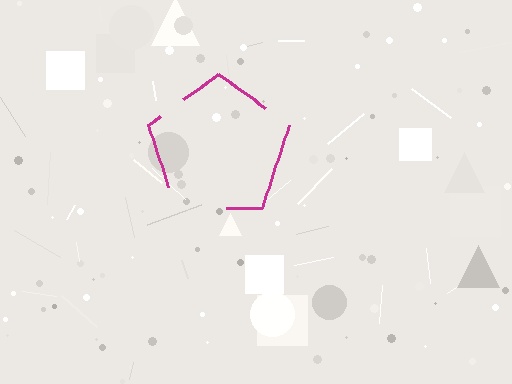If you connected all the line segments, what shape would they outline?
They would outline a pentagon.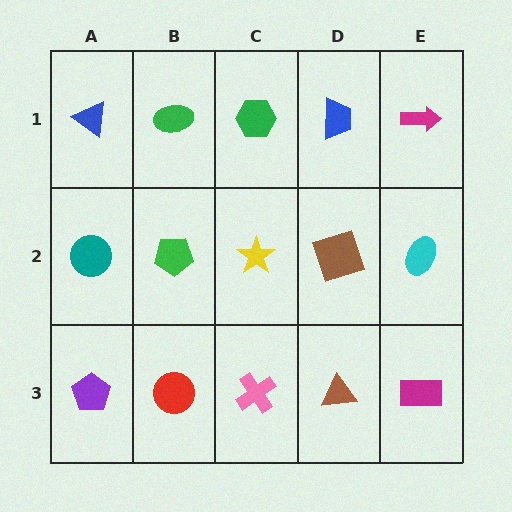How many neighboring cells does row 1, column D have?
3.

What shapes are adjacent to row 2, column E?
A magenta arrow (row 1, column E), a magenta rectangle (row 3, column E), a brown square (row 2, column D).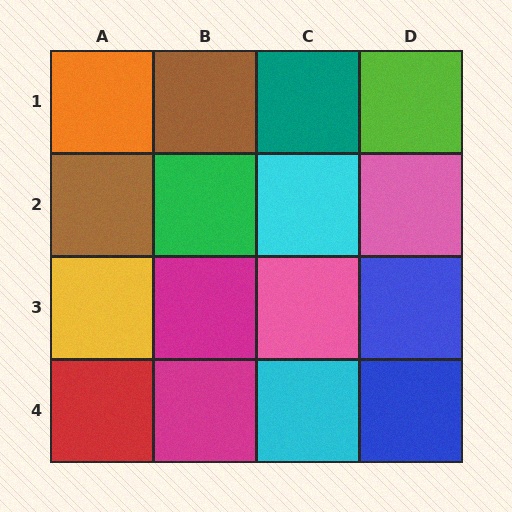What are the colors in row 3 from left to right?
Yellow, magenta, pink, blue.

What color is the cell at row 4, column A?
Red.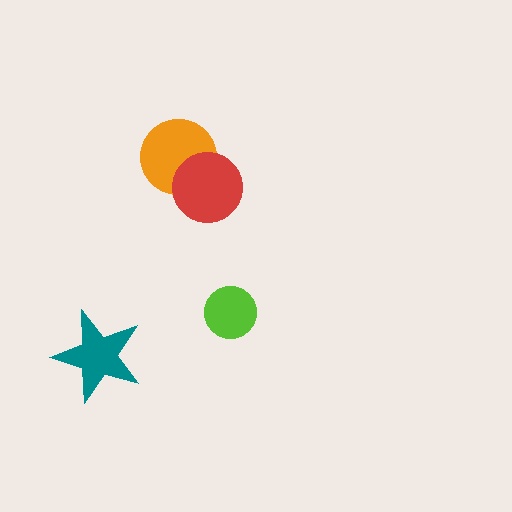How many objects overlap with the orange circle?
1 object overlaps with the orange circle.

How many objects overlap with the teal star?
0 objects overlap with the teal star.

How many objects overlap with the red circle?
1 object overlaps with the red circle.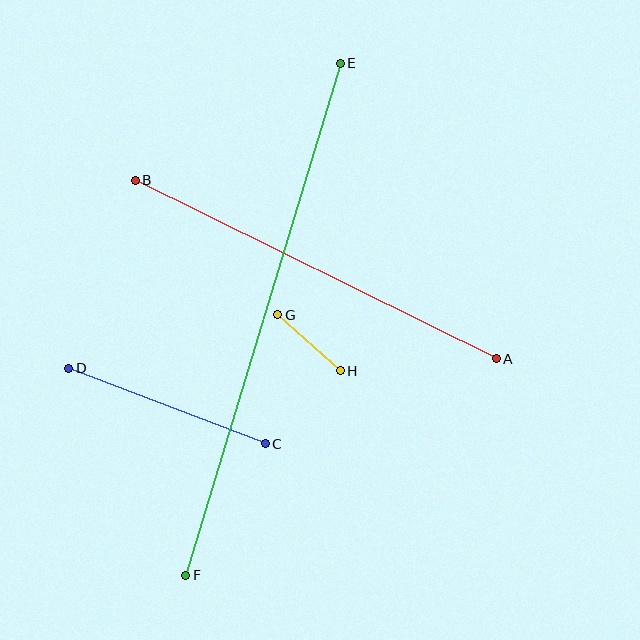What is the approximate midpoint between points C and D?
The midpoint is at approximately (167, 406) pixels.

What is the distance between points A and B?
The distance is approximately 403 pixels.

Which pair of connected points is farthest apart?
Points E and F are farthest apart.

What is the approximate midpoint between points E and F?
The midpoint is at approximately (263, 319) pixels.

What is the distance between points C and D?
The distance is approximately 210 pixels.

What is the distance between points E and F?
The distance is approximately 535 pixels.